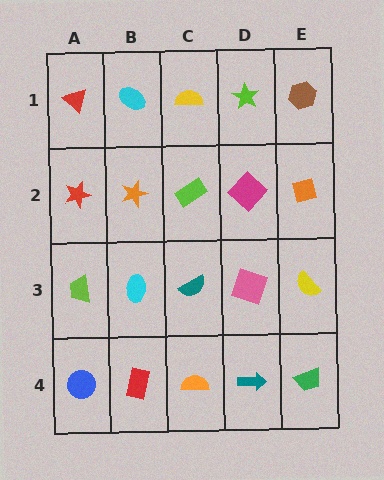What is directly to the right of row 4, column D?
A green trapezoid.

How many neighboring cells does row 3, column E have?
3.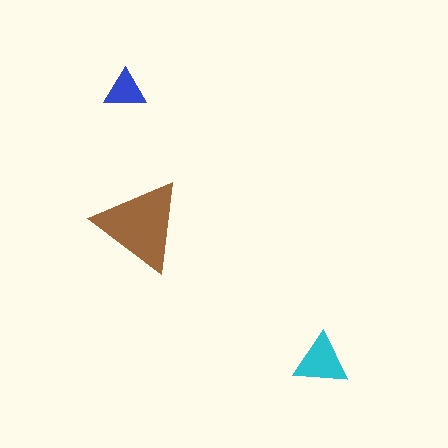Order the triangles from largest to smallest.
the brown one, the cyan one, the blue one.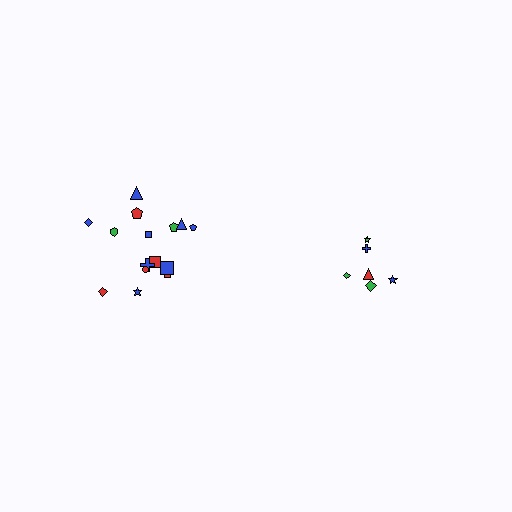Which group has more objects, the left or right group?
The left group.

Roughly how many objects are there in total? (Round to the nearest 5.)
Roughly 20 objects in total.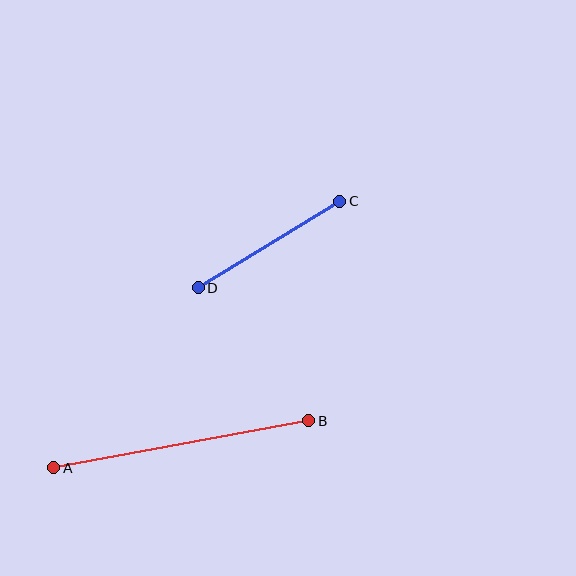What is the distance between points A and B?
The distance is approximately 259 pixels.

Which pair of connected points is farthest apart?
Points A and B are farthest apart.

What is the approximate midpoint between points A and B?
The midpoint is at approximately (181, 444) pixels.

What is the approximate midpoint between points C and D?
The midpoint is at approximately (269, 244) pixels.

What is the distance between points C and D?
The distance is approximately 166 pixels.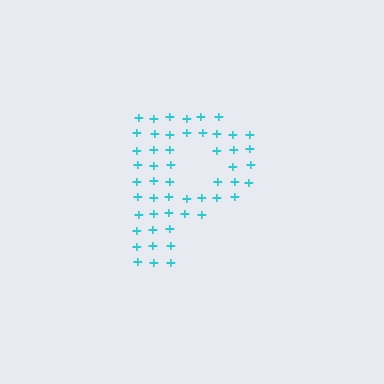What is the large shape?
The large shape is the letter P.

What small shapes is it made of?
It is made of small plus signs.